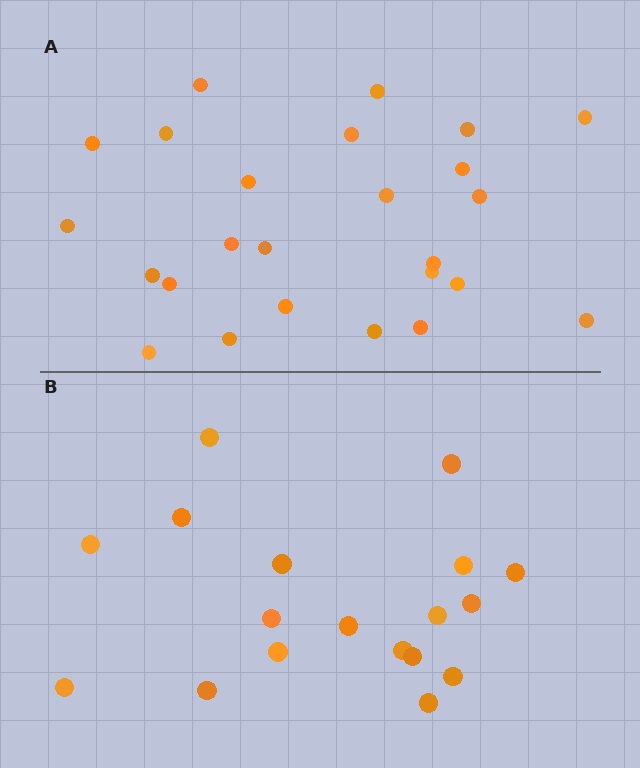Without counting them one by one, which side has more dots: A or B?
Region A (the top region) has more dots.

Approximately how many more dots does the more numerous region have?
Region A has roughly 8 or so more dots than region B.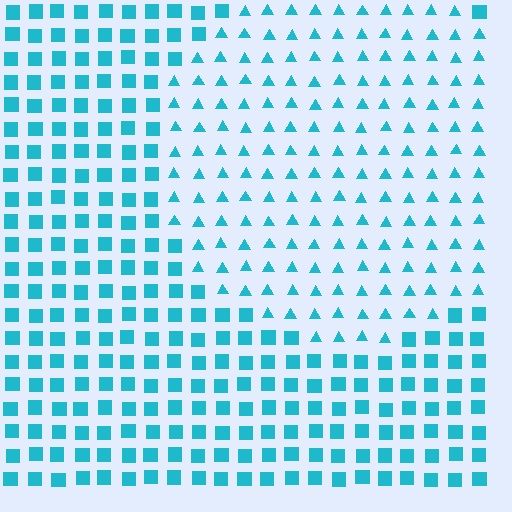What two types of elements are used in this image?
The image uses triangles inside the circle region and squares outside it.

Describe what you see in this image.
The image is filled with small cyan elements arranged in a uniform grid. A circle-shaped region contains triangles, while the surrounding area contains squares. The boundary is defined purely by the change in element shape.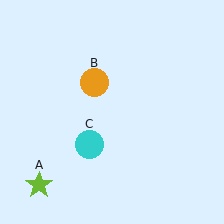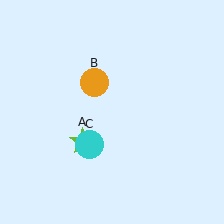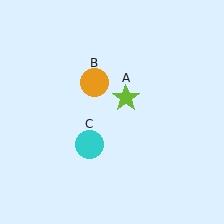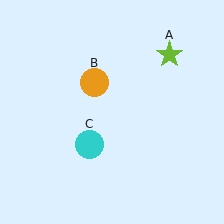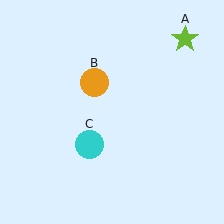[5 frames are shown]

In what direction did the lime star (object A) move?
The lime star (object A) moved up and to the right.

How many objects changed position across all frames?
1 object changed position: lime star (object A).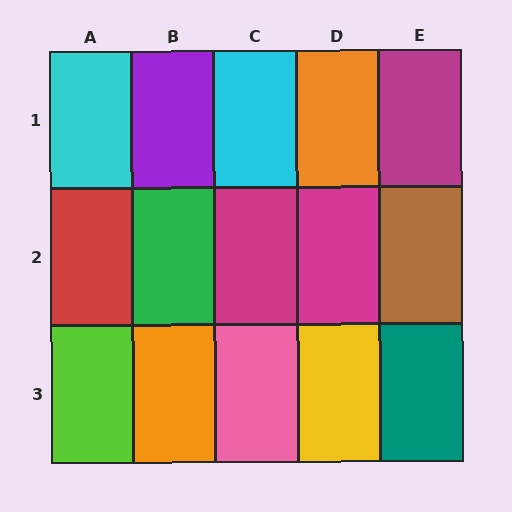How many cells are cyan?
2 cells are cyan.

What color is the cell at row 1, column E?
Magenta.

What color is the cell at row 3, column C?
Pink.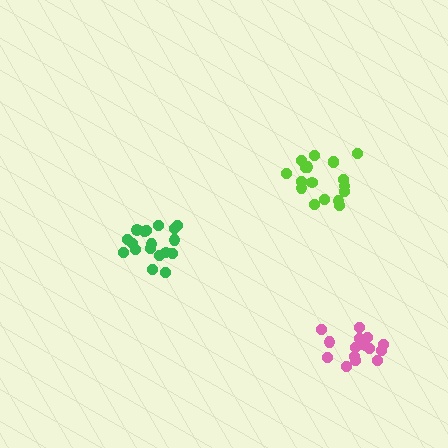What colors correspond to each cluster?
The clusters are colored: lime, green, pink.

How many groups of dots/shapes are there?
There are 3 groups.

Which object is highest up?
The lime cluster is topmost.